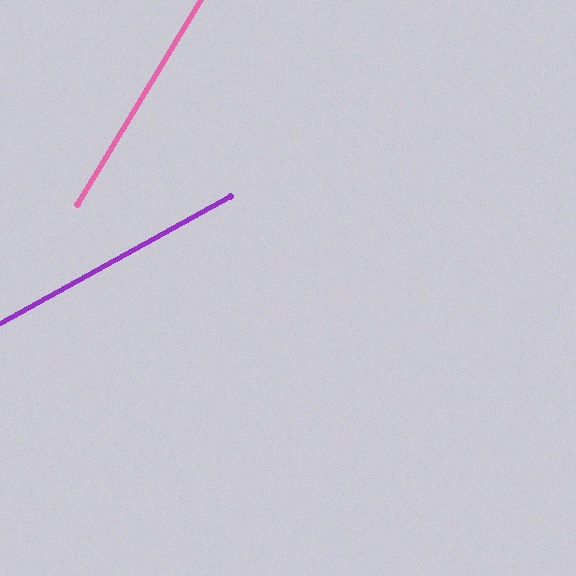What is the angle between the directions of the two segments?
Approximately 30 degrees.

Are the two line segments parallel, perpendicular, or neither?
Neither parallel nor perpendicular — they differ by about 30°.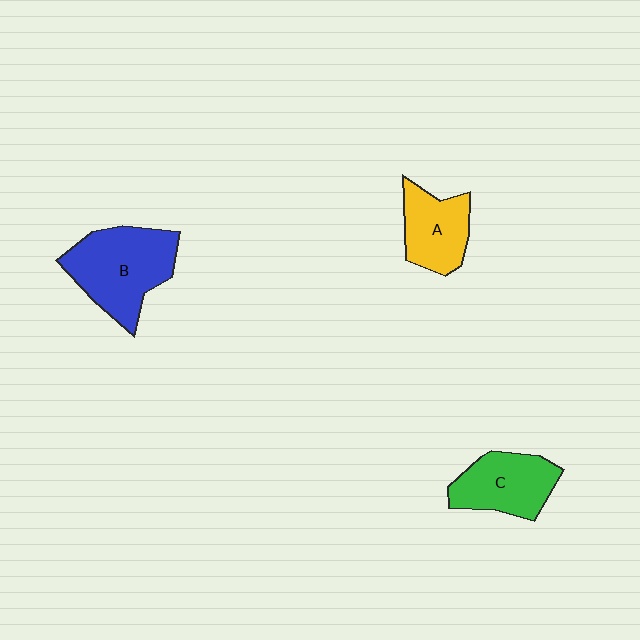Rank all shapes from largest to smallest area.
From largest to smallest: B (blue), C (green), A (yellow).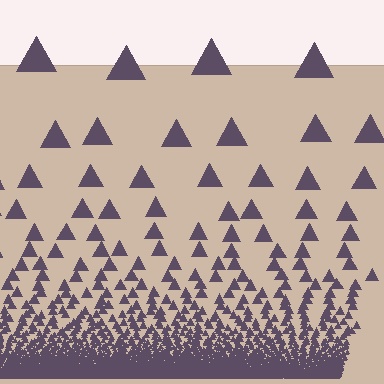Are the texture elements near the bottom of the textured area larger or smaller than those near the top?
Smaller. The gradient is inverted — elements near the bottom are smaller and denser.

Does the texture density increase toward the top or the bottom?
Density increases toward the bottom.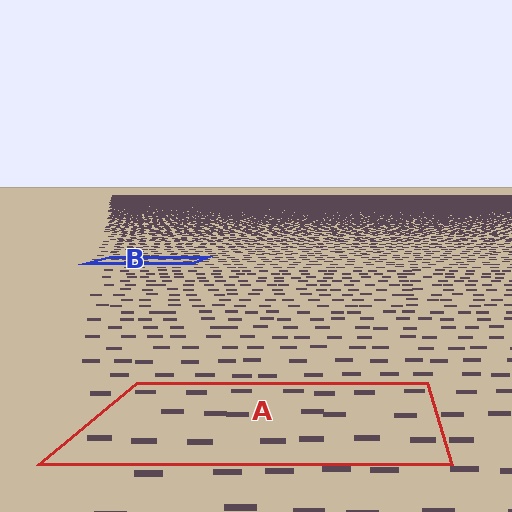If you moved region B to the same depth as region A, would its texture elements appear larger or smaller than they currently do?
They would appear larger. At a closer depth, the same texture elements are projected at a bigger on-screen size.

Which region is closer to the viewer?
Region A is closer. The texture elements there are larger and more spread out.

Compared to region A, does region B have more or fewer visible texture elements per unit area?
Region B has more texture elements per unit area — they are packed more densely because it is farther away.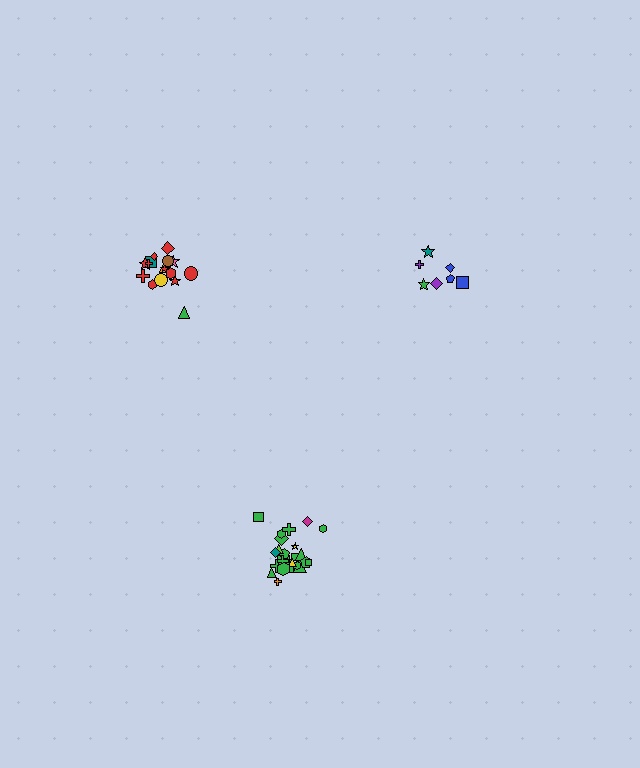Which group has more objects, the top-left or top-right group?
The top-left group.